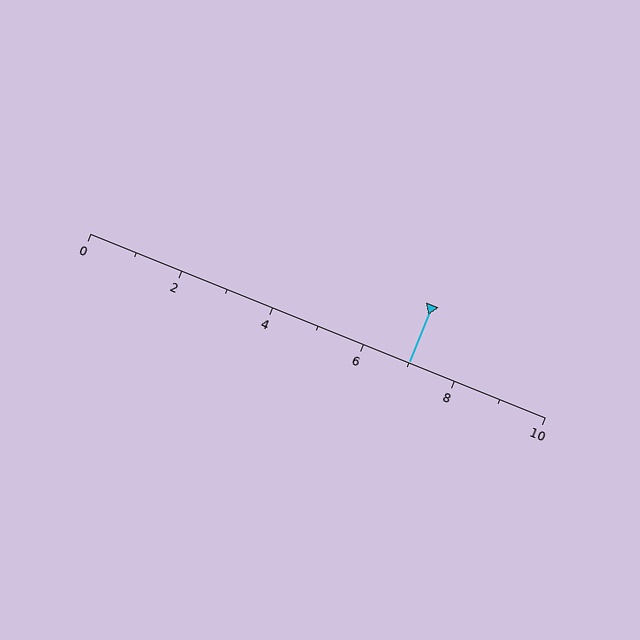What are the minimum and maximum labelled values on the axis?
The axis runs from 0 to 10.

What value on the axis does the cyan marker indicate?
The marker indicates approximately 7.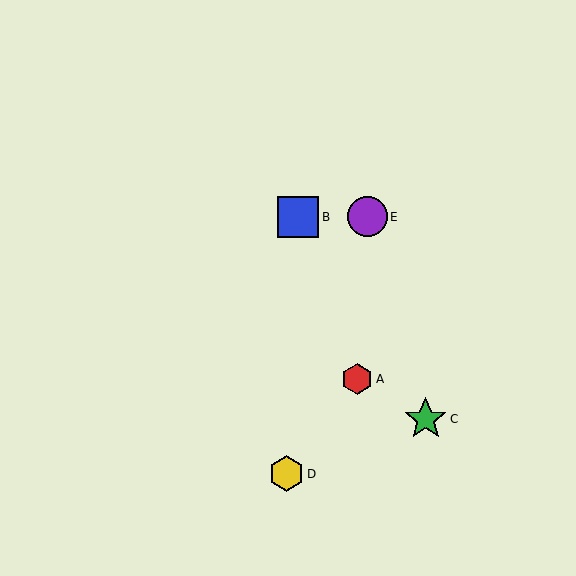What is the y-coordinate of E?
Object E is at y≈217.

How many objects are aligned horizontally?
2 objects (B, E) are aligned horizontally.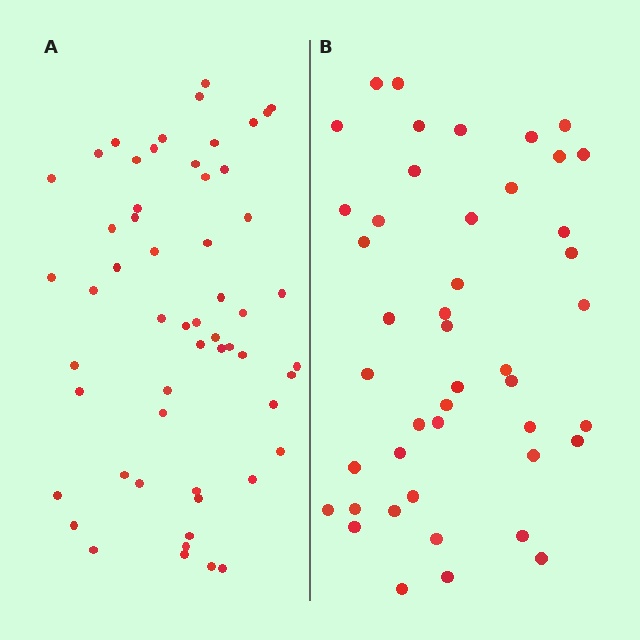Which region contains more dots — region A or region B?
Region A (the left region) has more dots.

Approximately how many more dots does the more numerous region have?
Region A has roughly 12 or so more dots than region B.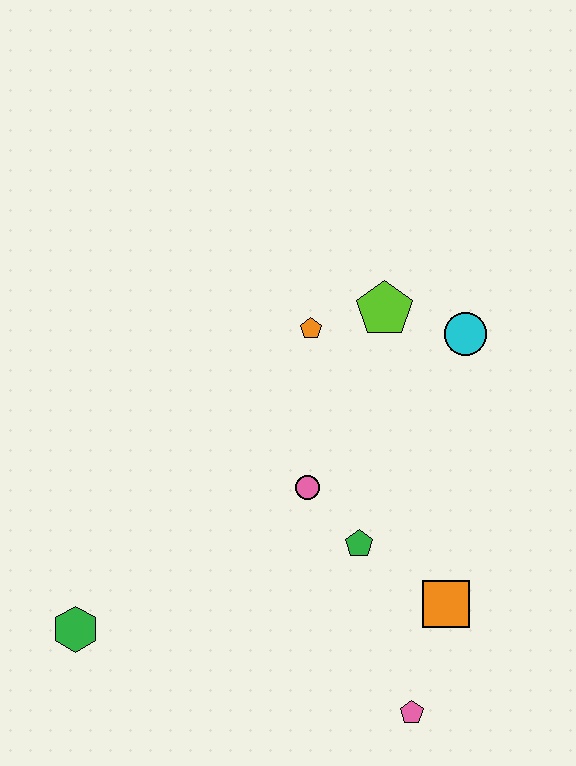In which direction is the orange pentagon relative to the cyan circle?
The orange pentagon is to the left of the cyan circle.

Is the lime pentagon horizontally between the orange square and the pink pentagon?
No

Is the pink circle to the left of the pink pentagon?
Yes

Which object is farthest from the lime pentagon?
The green hexagon is farthest from the lime pentagon.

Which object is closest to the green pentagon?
The pink circle is closest to the green pentagon.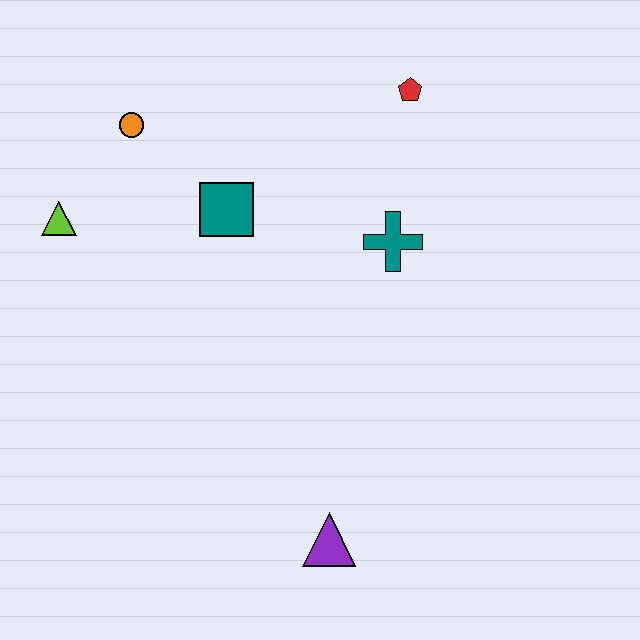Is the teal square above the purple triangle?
Yes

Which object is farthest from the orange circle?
The purple triangle is farthest from the orange circle.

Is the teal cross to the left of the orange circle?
No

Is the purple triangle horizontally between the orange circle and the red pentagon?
Yes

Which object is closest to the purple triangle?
The teal cross is closest to the purple triangle.